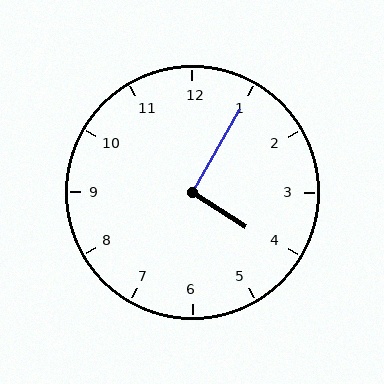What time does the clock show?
4:05.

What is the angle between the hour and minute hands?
Approximately 92 degrees.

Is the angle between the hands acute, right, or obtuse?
It is right.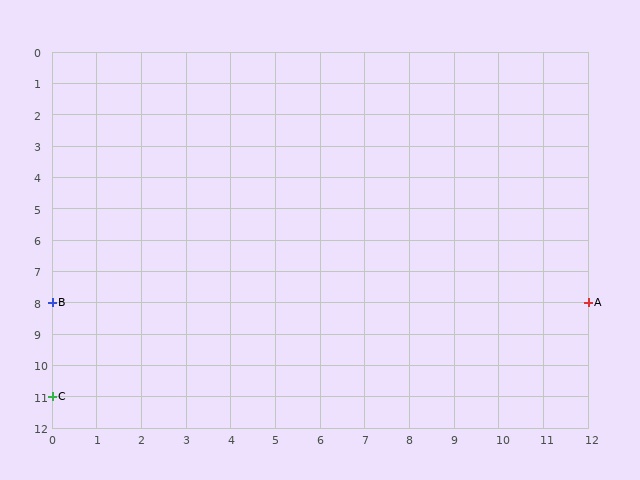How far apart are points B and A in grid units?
Points B and A are 12 columns apart.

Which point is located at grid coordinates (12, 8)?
Point A is at (12, 8).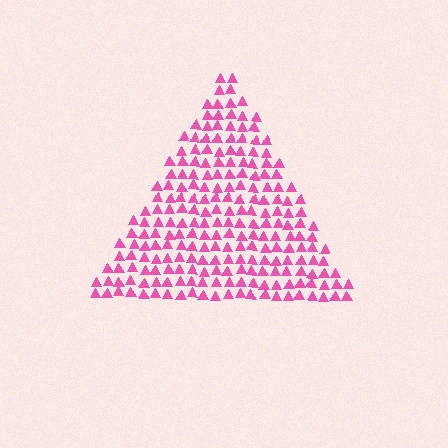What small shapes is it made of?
It is made of small triangles.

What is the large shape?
The large shape is a triangle.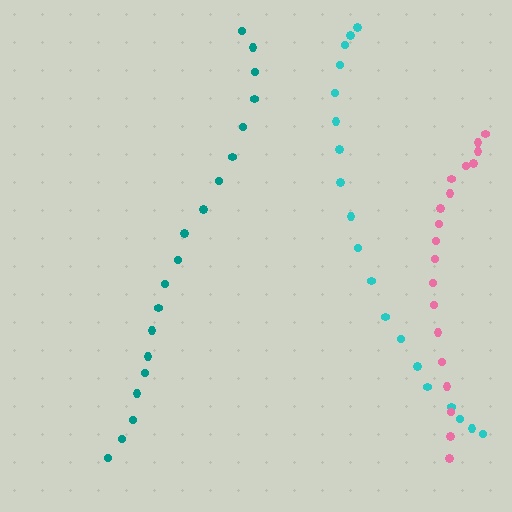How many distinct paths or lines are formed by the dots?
There are 3 distinct paths.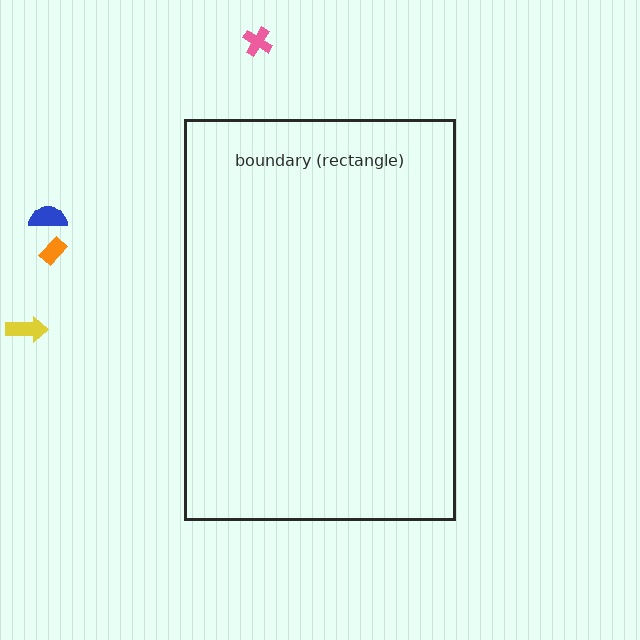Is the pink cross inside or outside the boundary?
Outside.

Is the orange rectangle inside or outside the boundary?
Outside.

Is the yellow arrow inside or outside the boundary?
Outside.